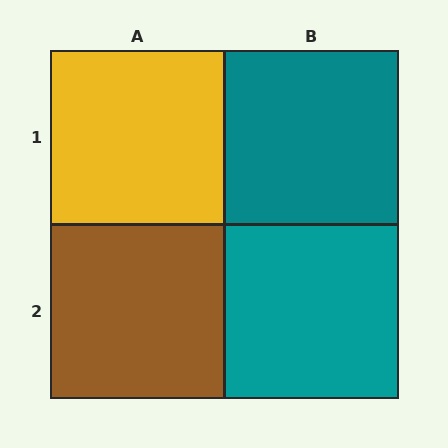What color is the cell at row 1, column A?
Yellow.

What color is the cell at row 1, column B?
Teal.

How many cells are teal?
2 cells are teal.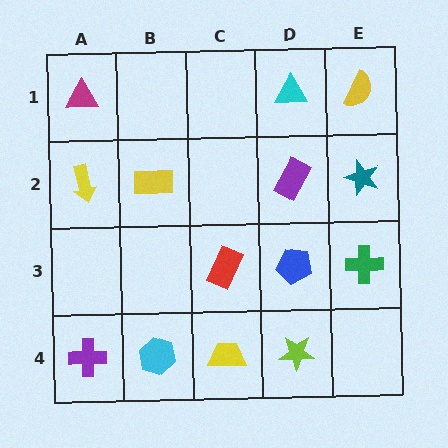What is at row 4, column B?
A cyan hexagon.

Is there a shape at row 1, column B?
No, that cell is empty.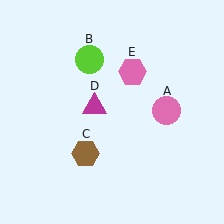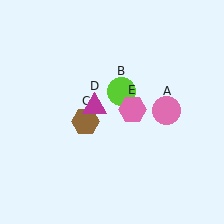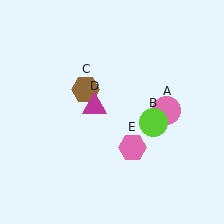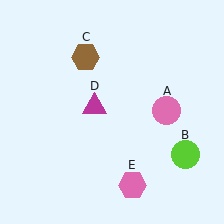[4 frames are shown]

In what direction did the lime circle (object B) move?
The lime circle (object B) moved down and to the right.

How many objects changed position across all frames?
3 objects changed position: lime circle (object B), brown hexagon (object C), pink hexagon (object E).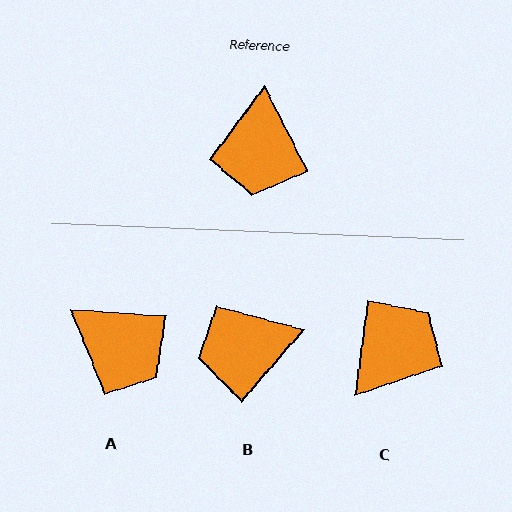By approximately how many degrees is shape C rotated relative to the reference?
Approximately 145 degrees counter-clockwise.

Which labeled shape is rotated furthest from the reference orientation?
C, about 145 degrees away.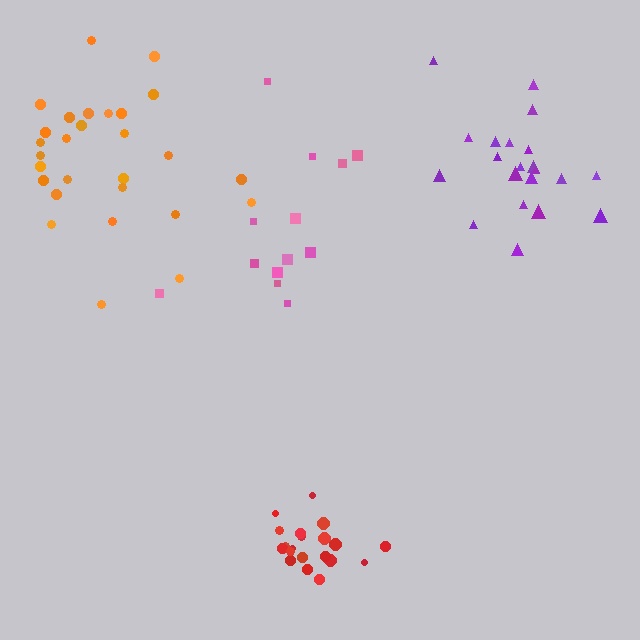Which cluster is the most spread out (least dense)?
Pink.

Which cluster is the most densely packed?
Red.